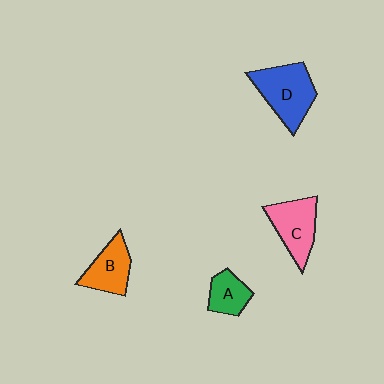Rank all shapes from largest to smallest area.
From largest to smallest: D (blue), C (pink), B (orange), A (green).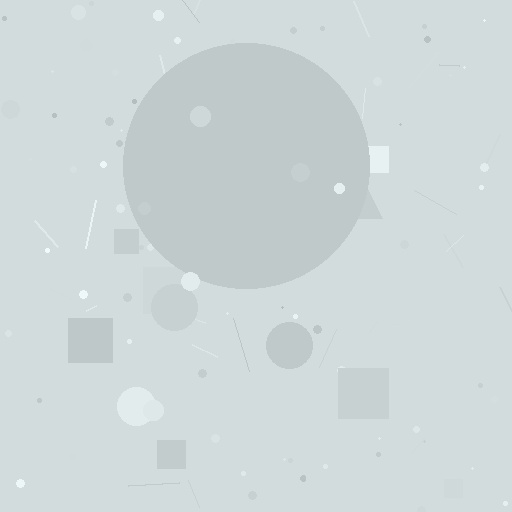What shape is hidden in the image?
A circle is hidden in the image.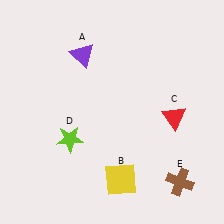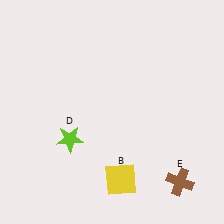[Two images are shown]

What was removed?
The purple triangle (A), the red triangle (C) were removed in Image 2.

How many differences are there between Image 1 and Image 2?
There are 2 differences between the two images.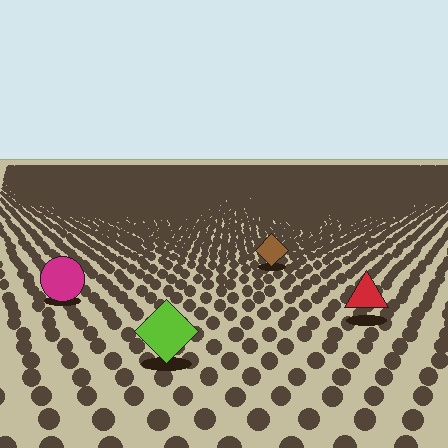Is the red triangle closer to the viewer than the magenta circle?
Yes. The red triangle is closer — you can tell from the texture gradient: the ground texture is coarser near it.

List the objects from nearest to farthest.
From nearest to farthest: the lime diamond, the red triangle, the magenta circle, the brown diamond.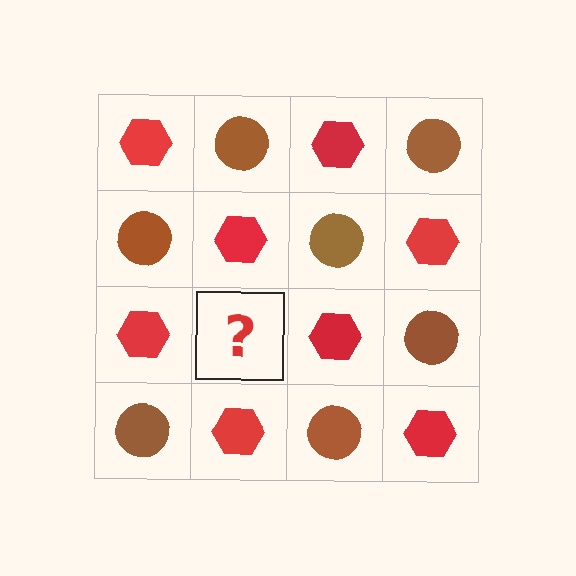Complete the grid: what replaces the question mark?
The question mark should be replaced with a brown circle.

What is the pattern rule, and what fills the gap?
The rule is that it alternates red hexagon and brown circle in a checkerboard pattern. The gap should be filled with a brown circle.